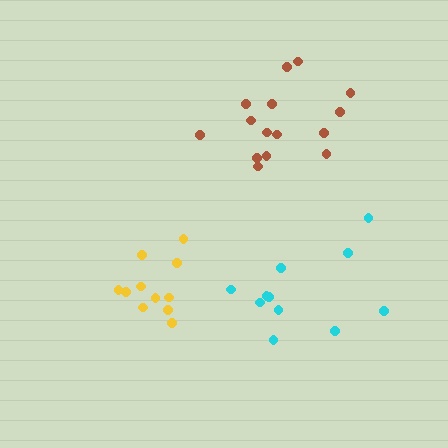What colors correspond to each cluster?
The clusters are colored: yellow, brown, cyan.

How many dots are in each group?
Group 1: 11 dots, Group 2: 15 dots, Group 3: 11 dots (37 total).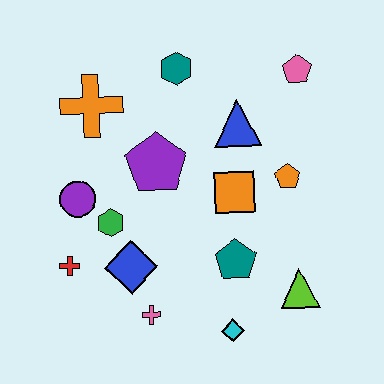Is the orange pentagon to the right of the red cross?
Yes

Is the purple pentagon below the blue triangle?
Yes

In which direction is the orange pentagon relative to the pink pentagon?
The orange pentagon is below the pink pentagon.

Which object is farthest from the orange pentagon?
The red cross is farthest from the orange pentagon.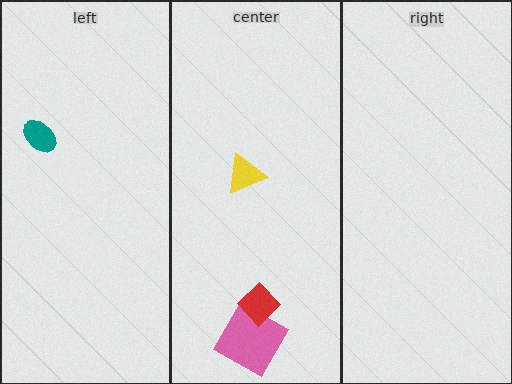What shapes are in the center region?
The pink square, the yellow triangle, the red diamond.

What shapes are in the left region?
The teal ellipse.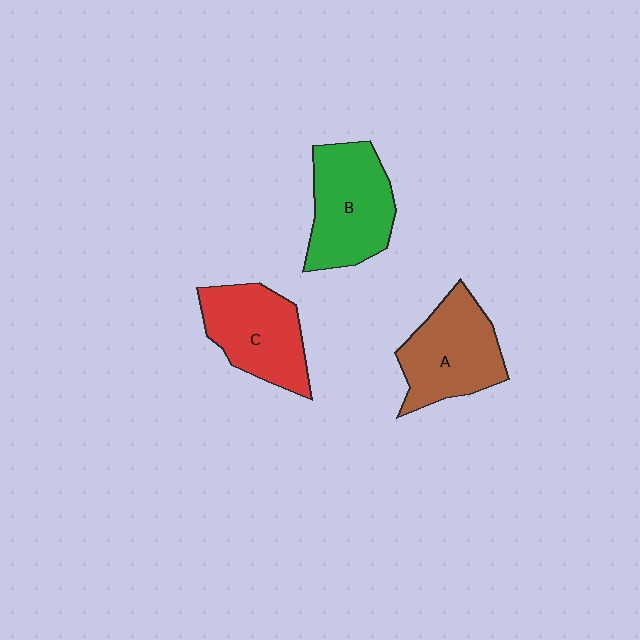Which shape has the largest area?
Shape B (green).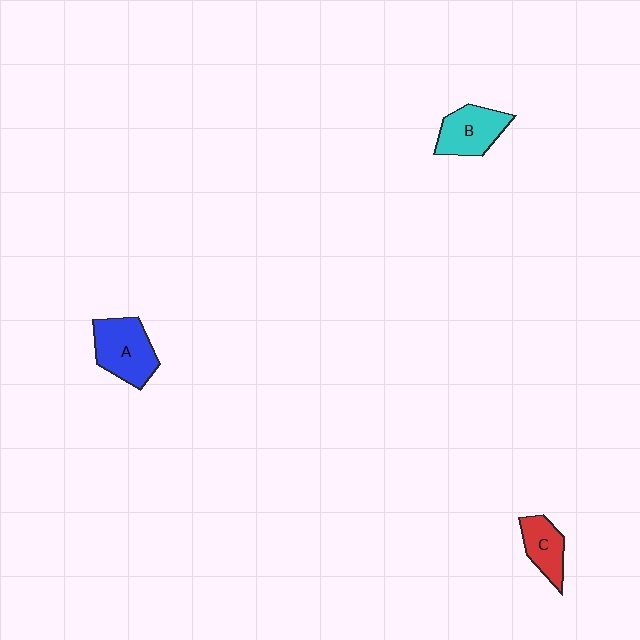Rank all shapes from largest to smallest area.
From largest to smallest: A (blue), B (cyan), C (red).